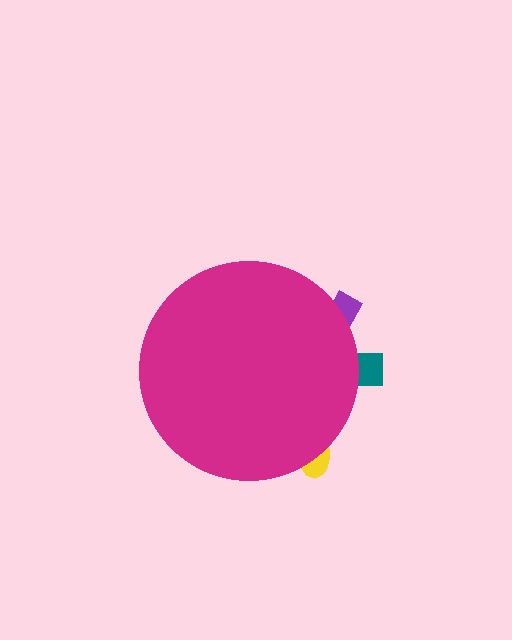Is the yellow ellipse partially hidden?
Yes, the yellow ellipse is partially hidden behind the magenta circle.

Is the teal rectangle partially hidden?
Yes, the teal rectangle is partially hidden behind the magenta circle.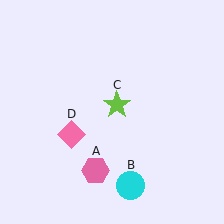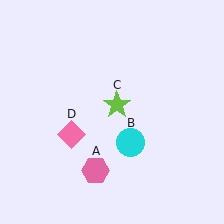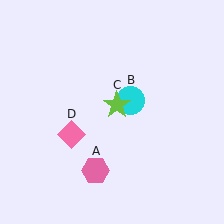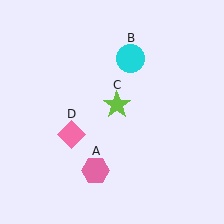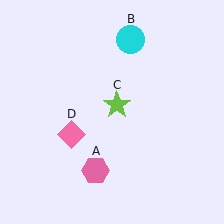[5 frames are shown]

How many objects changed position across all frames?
1 object changed position: cyan circle (object B).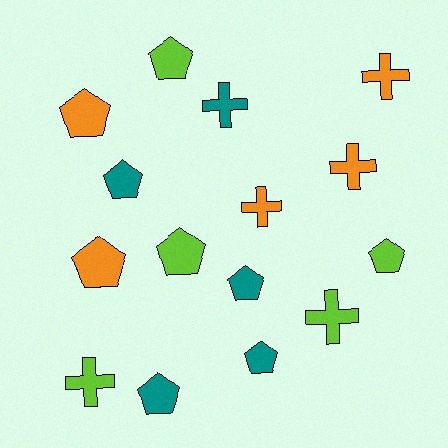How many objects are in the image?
There are 15 objects.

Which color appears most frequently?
Orange, with 5 objects.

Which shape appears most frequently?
Pentagon, with 9 objects.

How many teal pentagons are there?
There are 4 teal pentagons.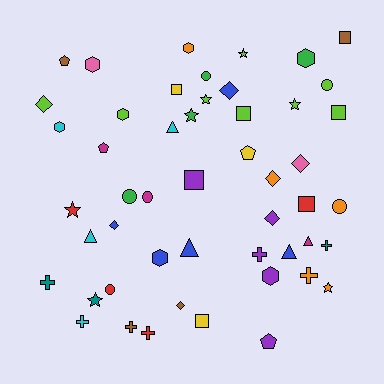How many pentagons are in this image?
There are 4 pentagons.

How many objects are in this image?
There are 50 objects.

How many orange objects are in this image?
There are 5 orange objects.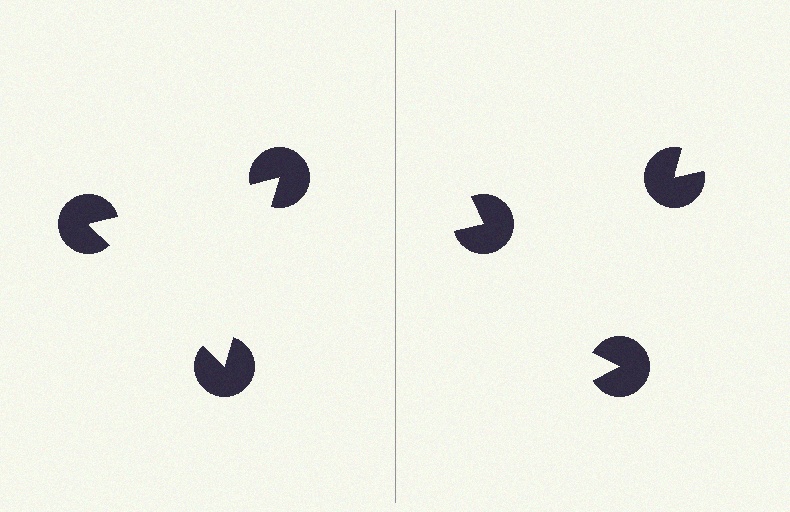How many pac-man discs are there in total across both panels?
6 — 3 on each side.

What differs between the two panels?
The pac-man discs are positioned identically on both sides; only the wedge orientations differ. On the left they align to a triangle; on the right they are misaligned.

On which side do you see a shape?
An illusory triangle appears on the left side. On the right side the wedge cuts are rotated, so no coherent shape forms.